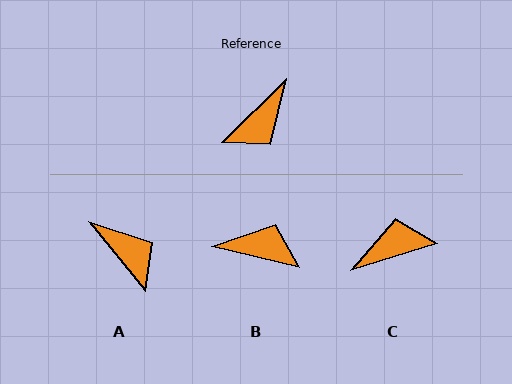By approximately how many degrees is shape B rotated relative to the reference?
Approximately 122 degrees counter-clockwise.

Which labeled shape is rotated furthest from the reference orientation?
C, about 152 degrees away.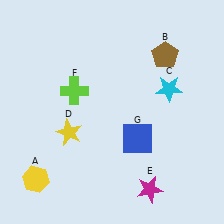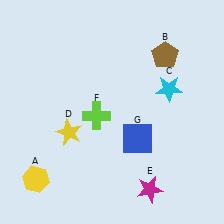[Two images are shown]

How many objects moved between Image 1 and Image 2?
1 object moved between the two images.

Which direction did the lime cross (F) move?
The lime cross (F) moved down.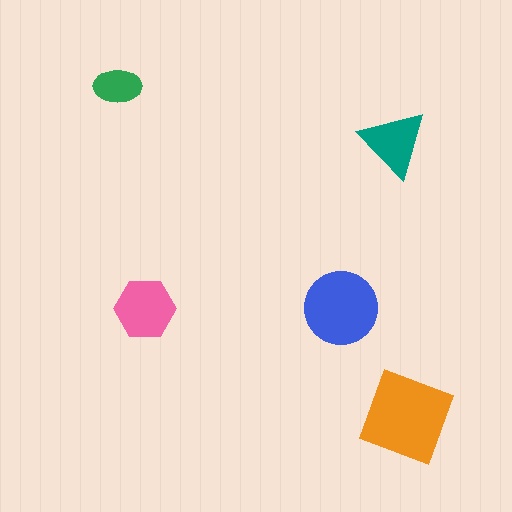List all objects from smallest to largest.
The green ellipse, the teal triangle, the pink hexagon, the blue circle, the orange diamond.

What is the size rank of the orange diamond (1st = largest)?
1st.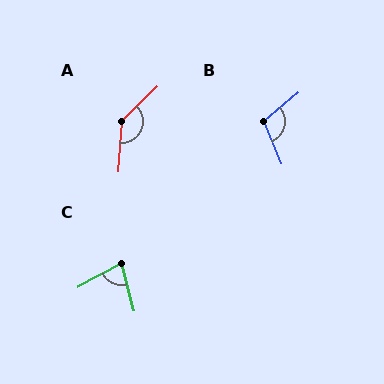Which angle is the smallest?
C, at approximately 76 degrees.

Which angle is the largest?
A, at approximately 139 degrees.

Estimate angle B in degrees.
Approximately 107 degrees.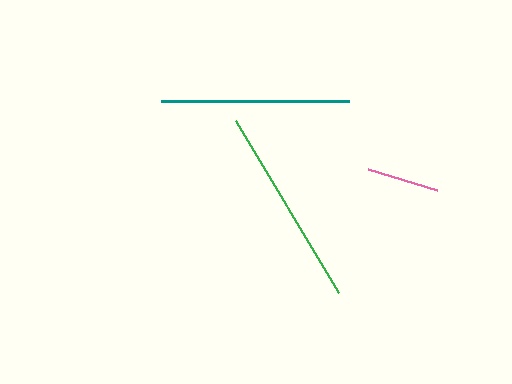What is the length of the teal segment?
The teal segment is approximately 188 pixels long.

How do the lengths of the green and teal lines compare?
The green and teal lines are approximately the same length.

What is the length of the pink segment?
The pink segment is approximately 73 pixels long.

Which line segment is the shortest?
The pink line is the shortest at approximately 73 pixels.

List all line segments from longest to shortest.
From longest to shortest: green, teal, pink.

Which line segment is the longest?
The green line is the longest at approximately 201 pixels.